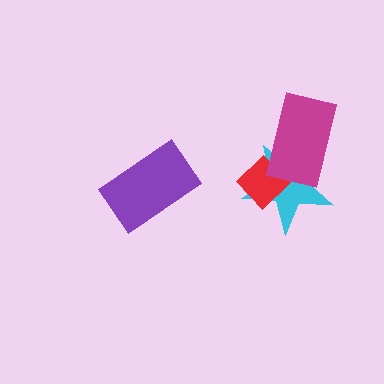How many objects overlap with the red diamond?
2 objects overlap with the red diamond.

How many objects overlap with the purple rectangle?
0 objects overlap with the purple rectangle.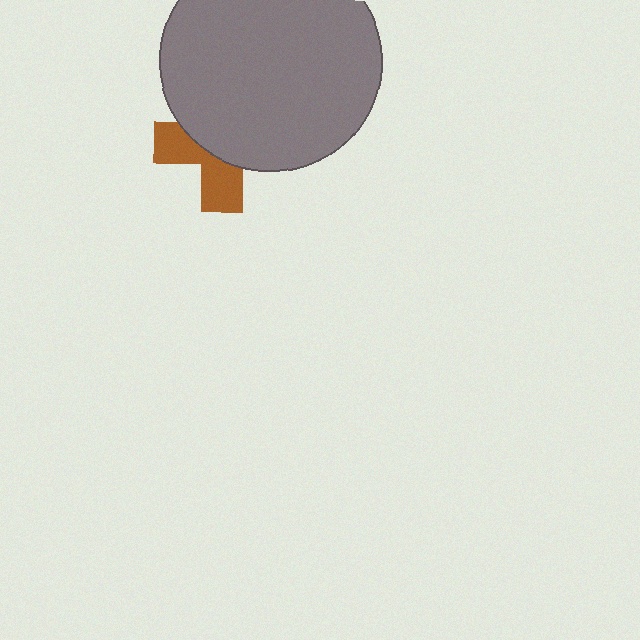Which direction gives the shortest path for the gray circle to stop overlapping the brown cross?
Moving up gives the shortest separation.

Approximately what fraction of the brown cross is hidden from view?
Roughly 61% of the brown cross is hidden behind the gray circle.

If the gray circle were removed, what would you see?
You would see the complete brown cross.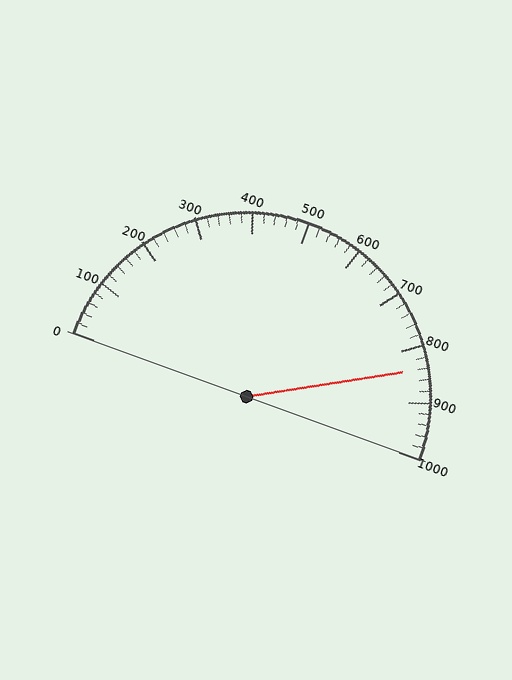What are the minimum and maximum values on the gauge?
The gauge ranges from 0 to 1000.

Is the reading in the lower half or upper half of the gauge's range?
The reading is in the upper half of the range (0 to 1000).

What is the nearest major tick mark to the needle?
The nearest major tick mark is 800.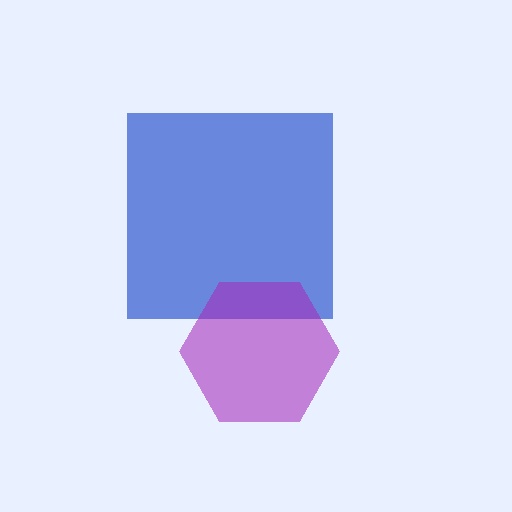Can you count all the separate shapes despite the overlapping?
Yes, there are 2 separate shapes.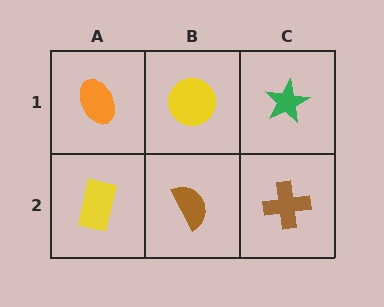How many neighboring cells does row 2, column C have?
2.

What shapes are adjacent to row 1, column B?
A brown semicircle (row 2, column B), an orange ellipse (row 1, column A), a green star (row 1, column C).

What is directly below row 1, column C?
A brown cross.